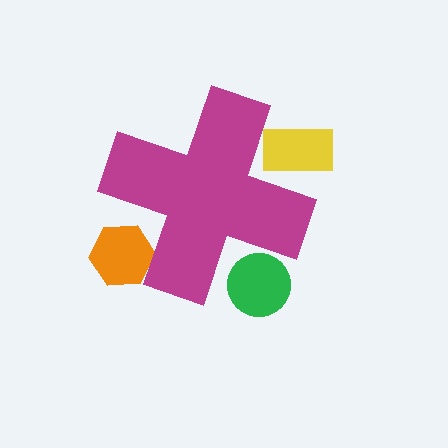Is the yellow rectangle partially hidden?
Yes, the yellow rectangle is partially hidden behind the magenta cross.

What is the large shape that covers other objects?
A magenta cross.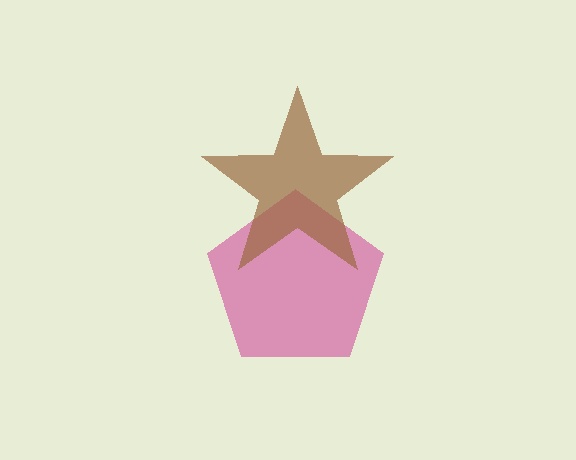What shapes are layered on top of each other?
The layered shapes are: a magenta pentagon, a brown star.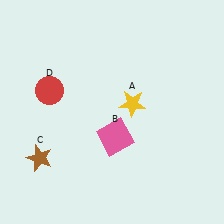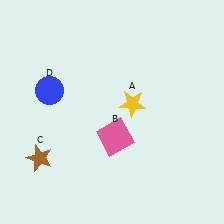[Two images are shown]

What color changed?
The circle (D) changed from red in Image 1 to blue in Image 2.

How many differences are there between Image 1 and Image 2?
There is 1 difference between the two images.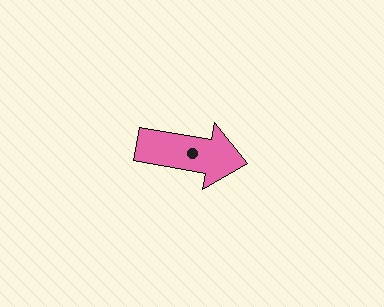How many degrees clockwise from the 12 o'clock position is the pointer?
Approximately 100 degrees.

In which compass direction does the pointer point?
East.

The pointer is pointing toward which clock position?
Roughly 3 o'clock.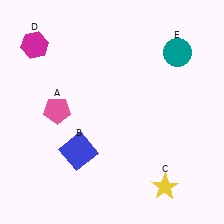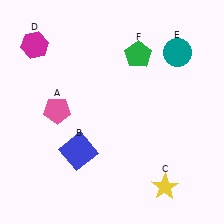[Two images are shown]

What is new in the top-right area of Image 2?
A green pentagon (F) was added in the top-right area of Image 2.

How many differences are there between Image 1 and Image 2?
There is 1 difference between the two images.